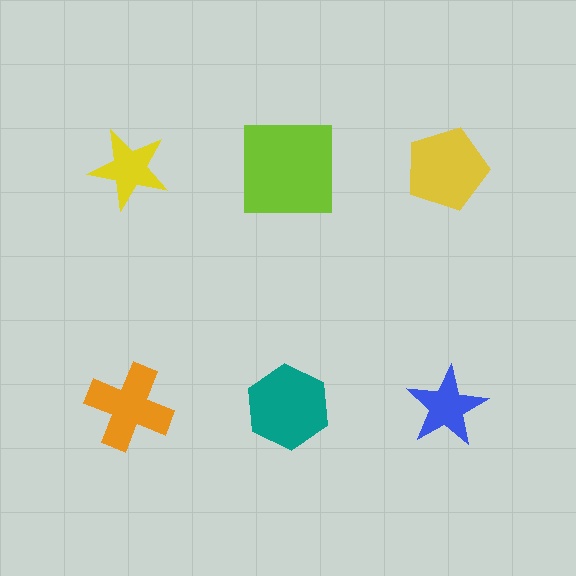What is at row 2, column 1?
An orange cross.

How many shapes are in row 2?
3 shapes.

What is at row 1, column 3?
A yellow pentagon.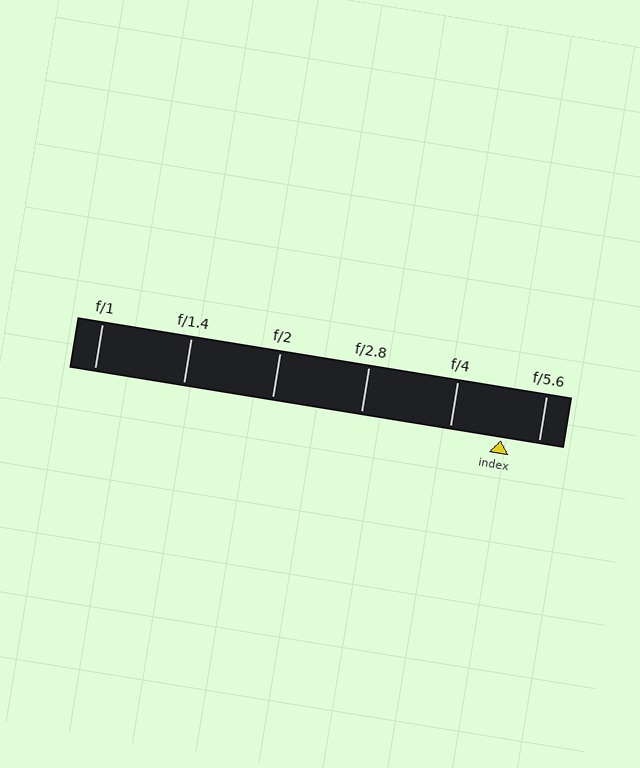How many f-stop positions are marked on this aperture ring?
There are 6 f-stop positions marked.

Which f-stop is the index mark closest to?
The index mark is closest to f/5.6.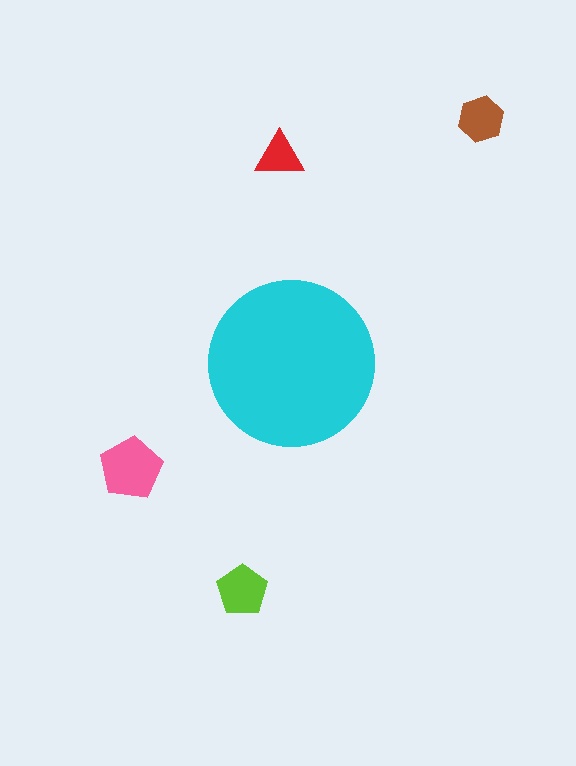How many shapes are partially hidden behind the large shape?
0 shapes are partially hidden.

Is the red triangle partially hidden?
No, the red triangle is fully visible.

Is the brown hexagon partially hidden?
No, the brown hexagon is fully visible.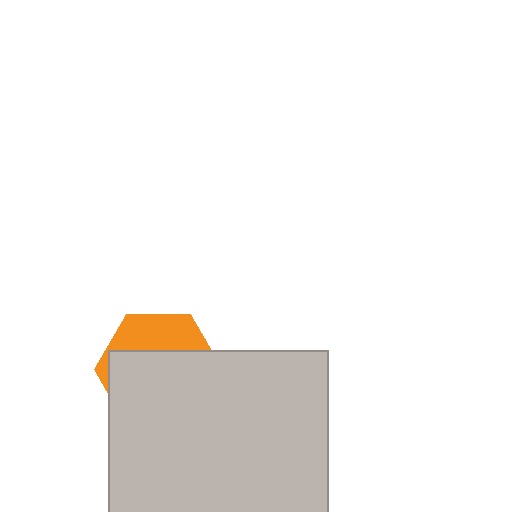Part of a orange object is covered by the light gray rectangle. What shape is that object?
It is a hexagon.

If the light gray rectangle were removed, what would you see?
You would see the complete orange hexagon.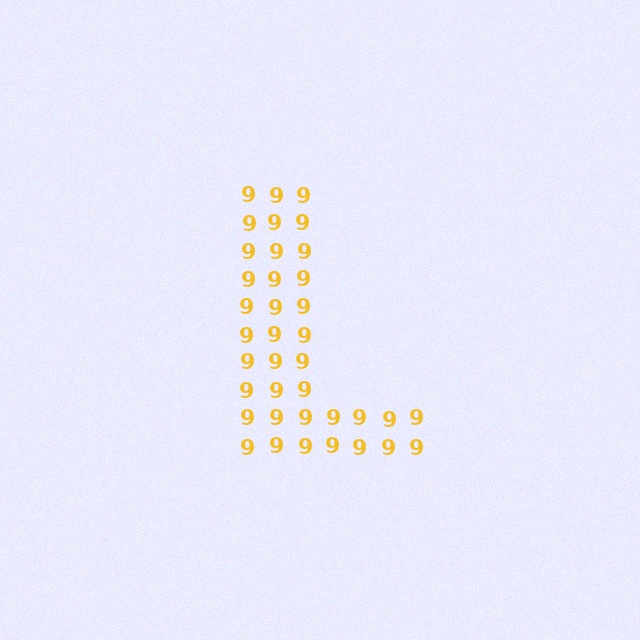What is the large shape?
The large shape is the letter L.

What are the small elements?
The small elements are digit 9's.